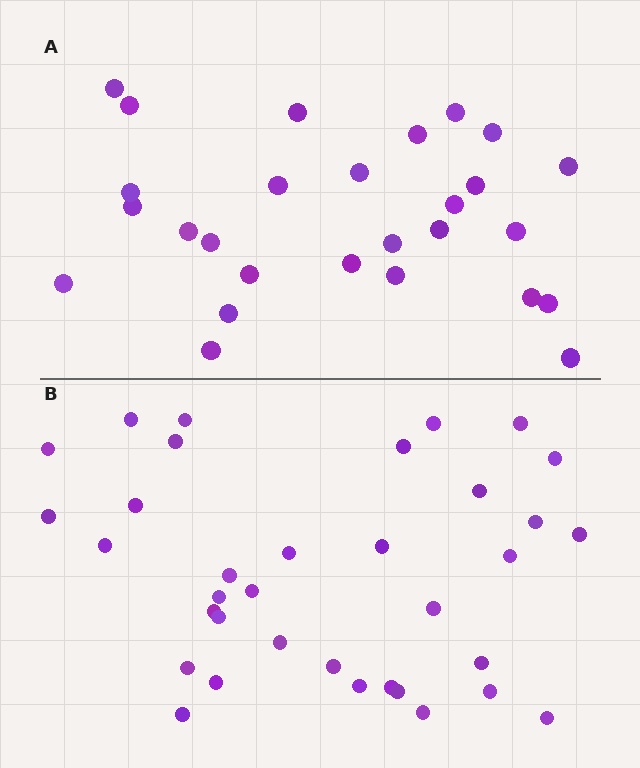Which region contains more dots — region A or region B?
Region B (the bottom region) has more dots.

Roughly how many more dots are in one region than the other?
Region B has roughly 8 or so more dots than region A.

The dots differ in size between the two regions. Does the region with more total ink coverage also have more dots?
No. Region A has more total ink coverage because its dots are larger, but region B actually contains more individual dots. Total area can be misleading — the number of items is what matters here.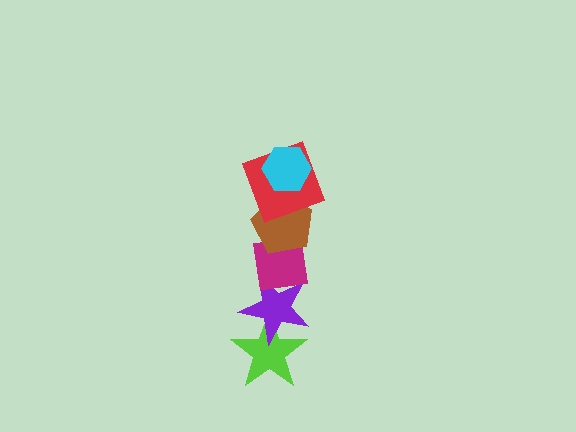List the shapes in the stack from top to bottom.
From top to bottom: the cyan hexagon, the red square, the brown pentagon, the magenta square, the purple star, the lime star.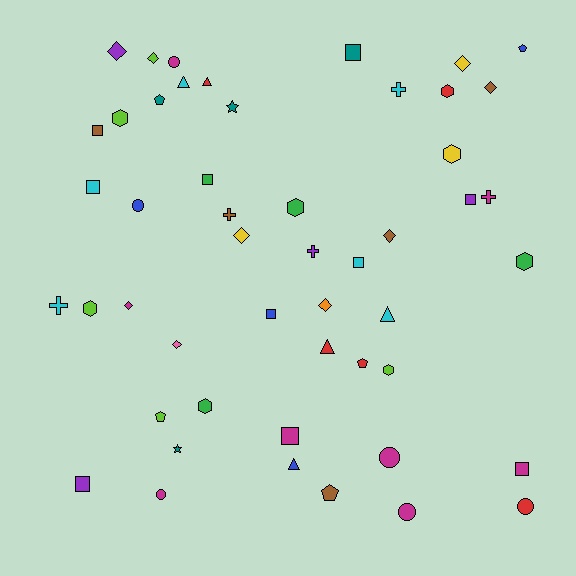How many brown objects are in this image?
There are 5 brown objects.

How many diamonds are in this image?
There are 9 diamonds.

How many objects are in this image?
There are 50 objects.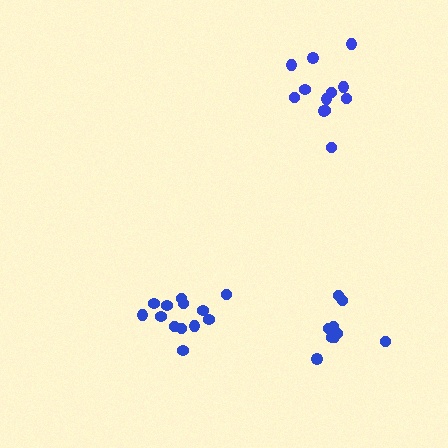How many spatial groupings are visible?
There are 3 spatial groupings.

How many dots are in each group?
Group 1: 13 dots, Group 2: 9 dots, Group 3: 12 dots (34 total).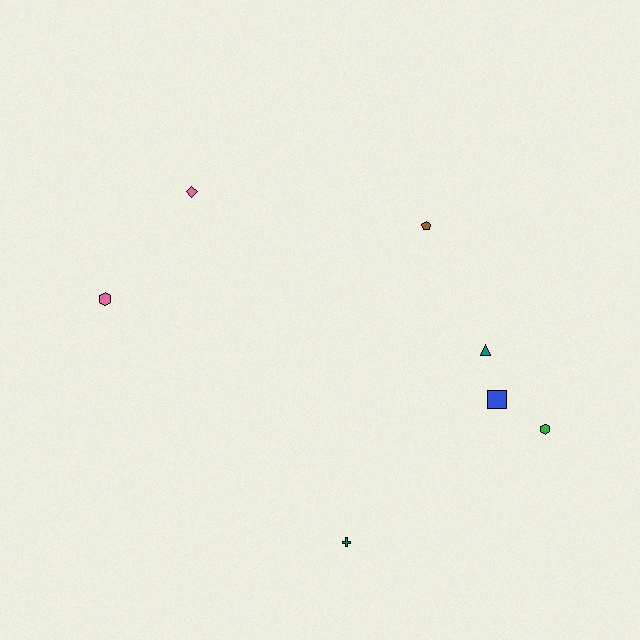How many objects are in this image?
There are 7 objects.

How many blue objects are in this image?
There is 1 blue object.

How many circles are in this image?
There are no circles.